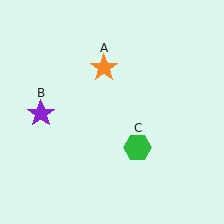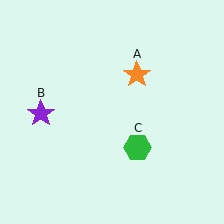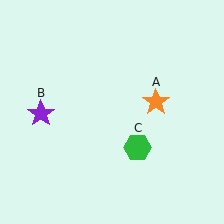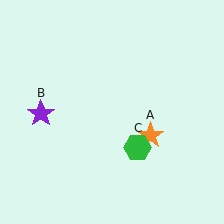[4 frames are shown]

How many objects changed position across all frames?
1 object changed position: orange star (object A).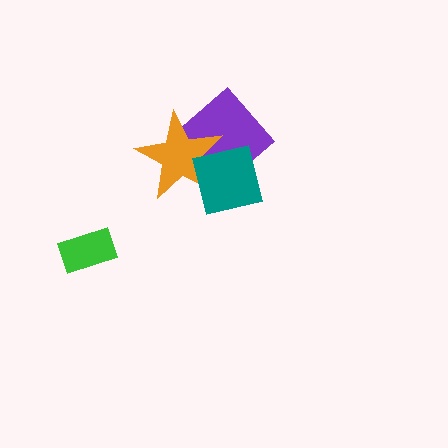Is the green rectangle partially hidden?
No, no other shape covers it.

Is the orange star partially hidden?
Yes, it is partially covered by another shape.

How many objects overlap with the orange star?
2 objects overlap with the orange star.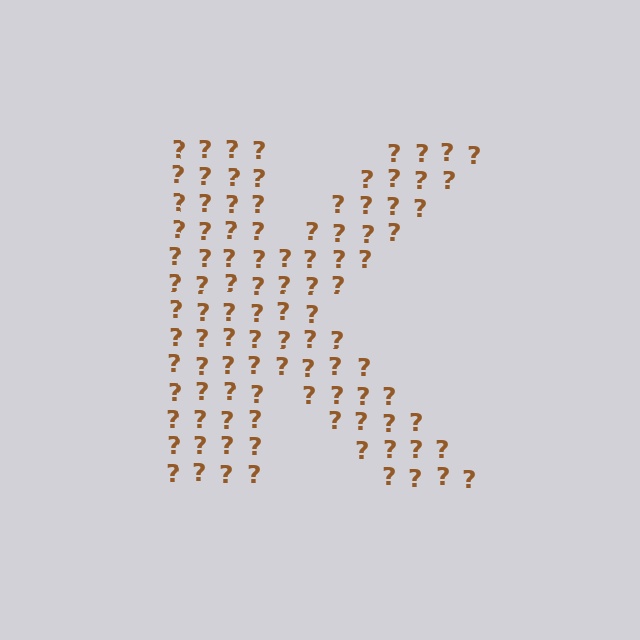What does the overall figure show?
The overall figure shows the letter K.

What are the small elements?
The small elements are question marks.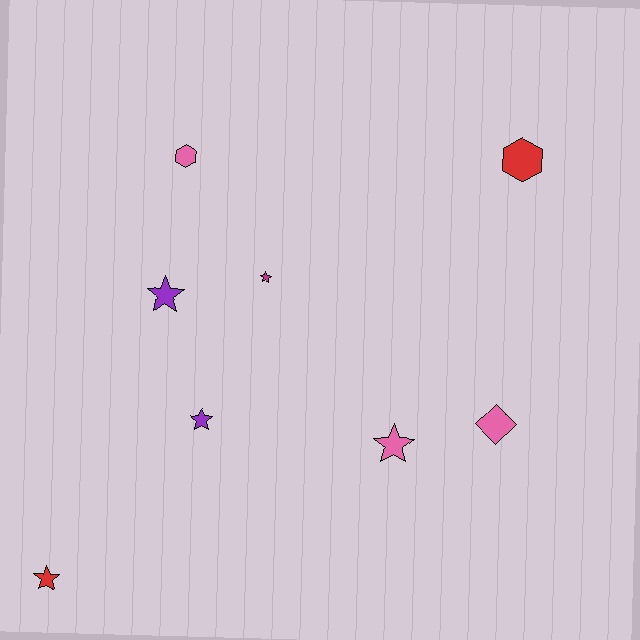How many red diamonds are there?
There are no red diamonds.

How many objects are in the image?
There are 8 objects.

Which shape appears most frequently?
Star, with 5 objects.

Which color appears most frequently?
Pink, with 3 objects.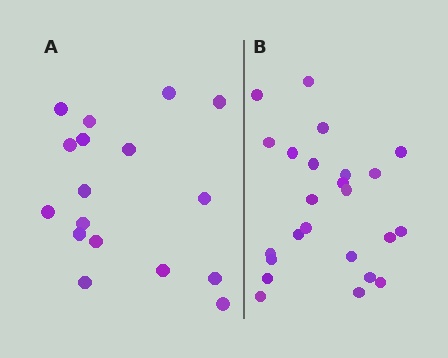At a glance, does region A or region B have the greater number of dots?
Region B (the right region) has more dots.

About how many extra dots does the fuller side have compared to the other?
Region B has roughly 8 or so more dots than region A.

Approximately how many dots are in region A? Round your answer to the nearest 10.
About 20 dots. (The exact count is 17, which rounds to 20.)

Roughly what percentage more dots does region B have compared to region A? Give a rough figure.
About 40% more.